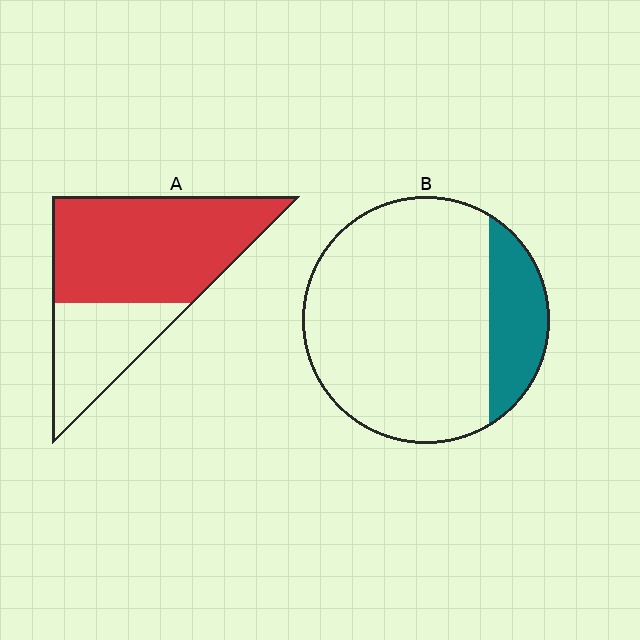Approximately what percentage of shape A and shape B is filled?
A is approximately 70% and B is approximately 20%.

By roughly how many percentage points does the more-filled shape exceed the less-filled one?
By roughly 50 percentage points (A over B).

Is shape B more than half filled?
No.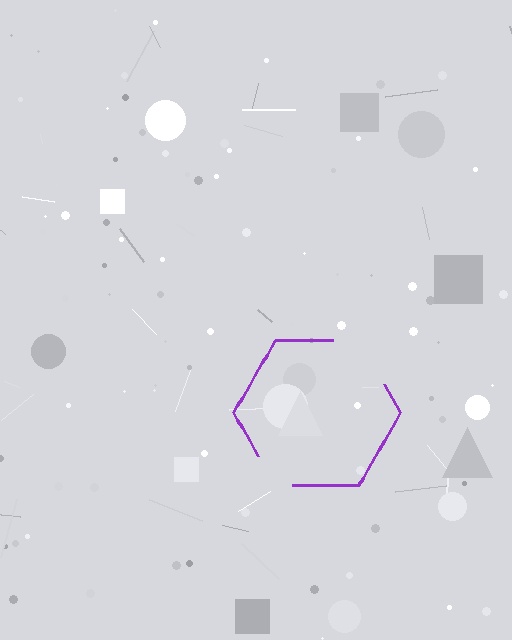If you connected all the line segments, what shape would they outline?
They would outline a hexagon.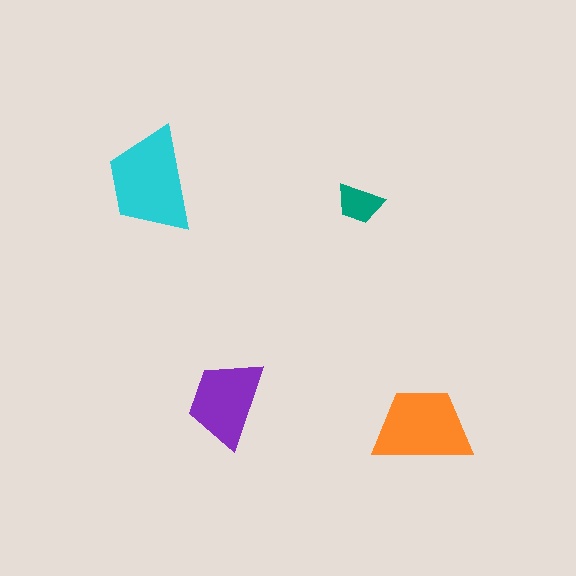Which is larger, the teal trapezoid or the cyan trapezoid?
The cyan one.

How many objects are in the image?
There are 4 objects in the image.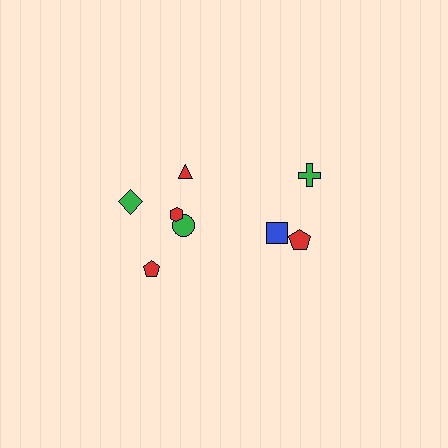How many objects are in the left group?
There are 5 objects.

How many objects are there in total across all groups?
There are 8 objects.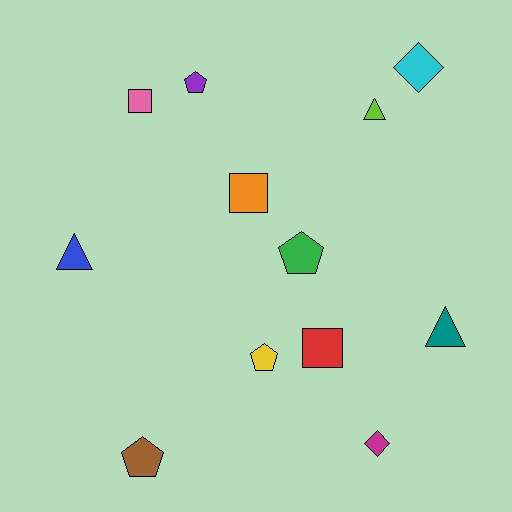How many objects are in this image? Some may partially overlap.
There are 12 objects.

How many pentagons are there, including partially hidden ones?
There are 4 pentagons.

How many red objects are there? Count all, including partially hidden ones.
There is 1 red object.